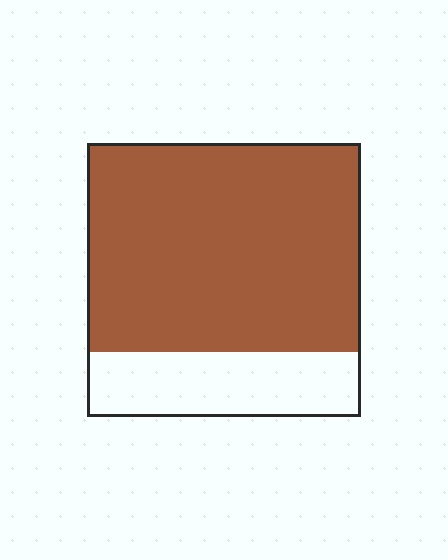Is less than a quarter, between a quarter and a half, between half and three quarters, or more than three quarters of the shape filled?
More than three quarters.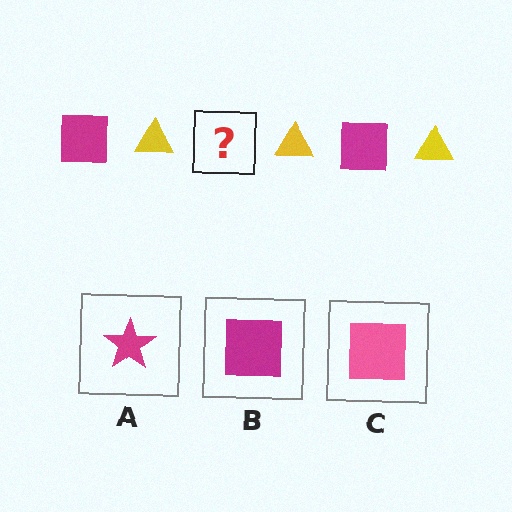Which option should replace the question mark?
Option B.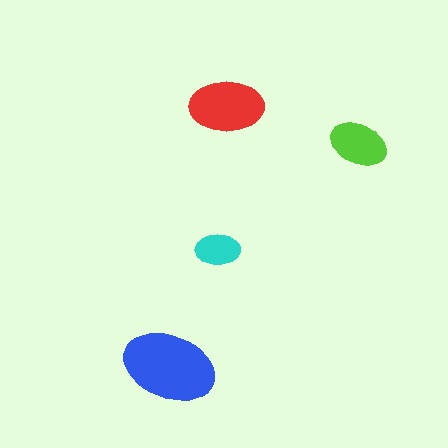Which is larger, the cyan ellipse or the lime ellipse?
The lime one.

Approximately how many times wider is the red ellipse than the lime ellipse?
About 1.5 times wider.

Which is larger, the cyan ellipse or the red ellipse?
The red one.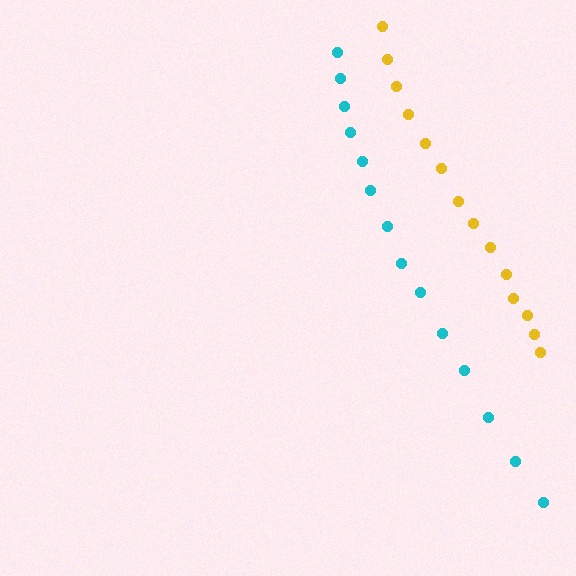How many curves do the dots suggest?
There are 2 distinct paths.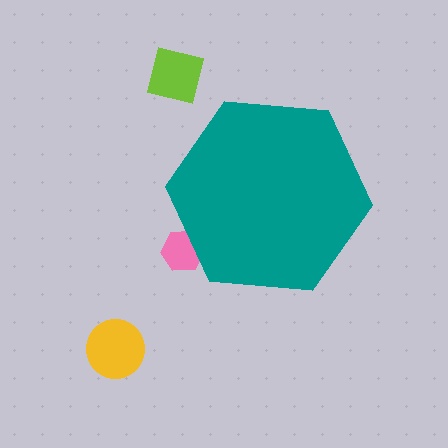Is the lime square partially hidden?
No, the lime square is fully visible.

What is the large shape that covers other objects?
A teal hexagon.